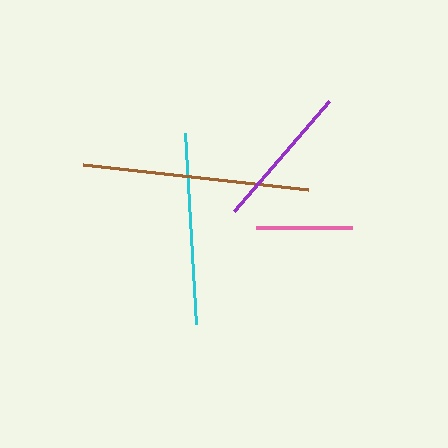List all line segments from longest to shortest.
From longest to shortest: brown, cyan, purple, pink.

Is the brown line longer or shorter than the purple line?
The brown line is longer than the purple line.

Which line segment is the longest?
The brown line is the longest at approximately 226 pixels.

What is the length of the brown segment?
The brown segment is approximately 226 pixels long.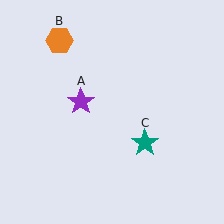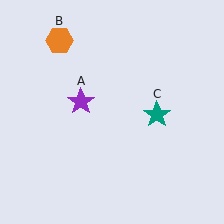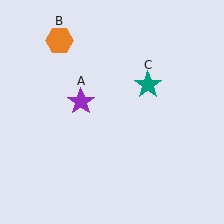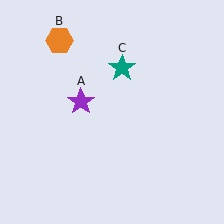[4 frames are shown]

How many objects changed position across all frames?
1 object changed position: teal star (object C).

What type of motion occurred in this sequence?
The teal star (object C) rotated counterclockwise around the center of the scene.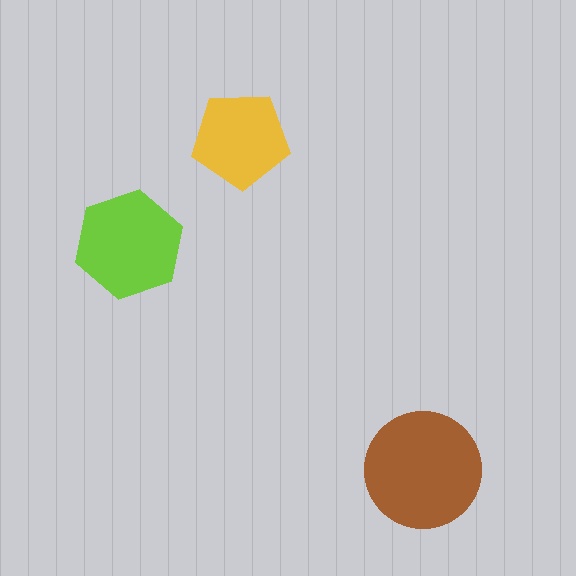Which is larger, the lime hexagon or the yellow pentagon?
The lime hexagon.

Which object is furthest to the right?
The brown circle is rightmost.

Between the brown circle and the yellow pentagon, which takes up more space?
The brown circle.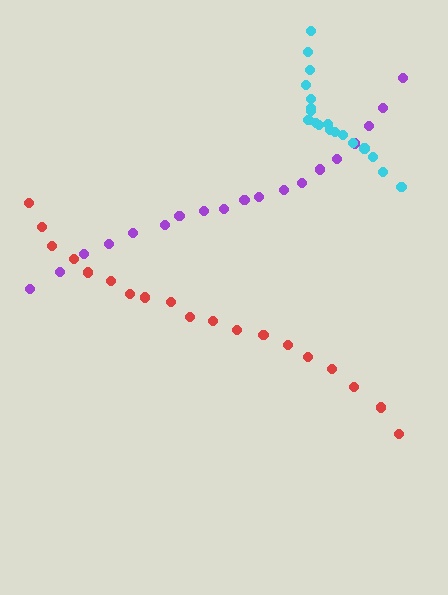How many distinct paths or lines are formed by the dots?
There are 3 distinct paths.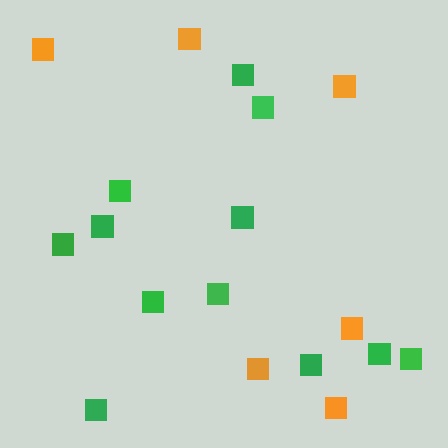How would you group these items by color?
There are 2 groups: one group of green squares (12) and one group of orange squares (6).